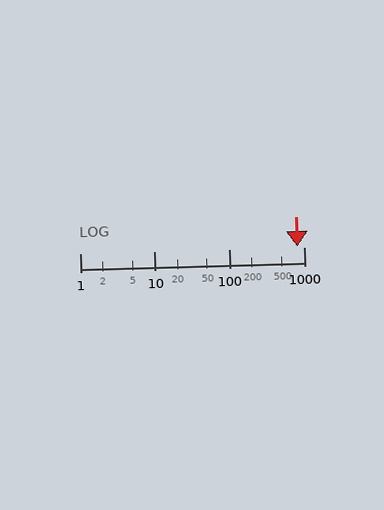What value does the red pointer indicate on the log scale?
The pointer indicates approximately 810.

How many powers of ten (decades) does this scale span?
The scale spans 3 decades, from 1 to 1000.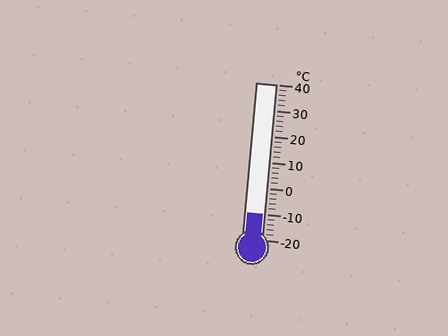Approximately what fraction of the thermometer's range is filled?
The thermometer is filled to approximately 15% of its range.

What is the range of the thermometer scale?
The thermometer scale ranges from -20°C to 40°C.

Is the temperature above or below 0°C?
The temperature is below 0°C.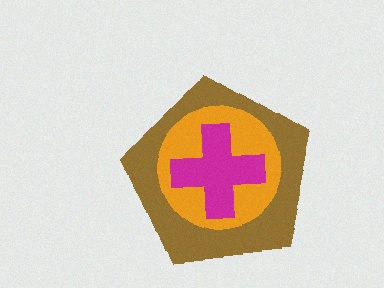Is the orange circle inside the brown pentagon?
Yes.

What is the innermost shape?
The magenta cross.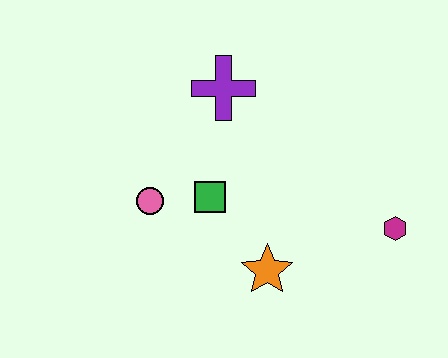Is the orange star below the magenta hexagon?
Yes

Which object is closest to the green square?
The pink circle is closest to the green square.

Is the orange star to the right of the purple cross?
Yes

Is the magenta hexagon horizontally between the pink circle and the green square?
No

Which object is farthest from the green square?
The magenta hexagon is farthest from the green square.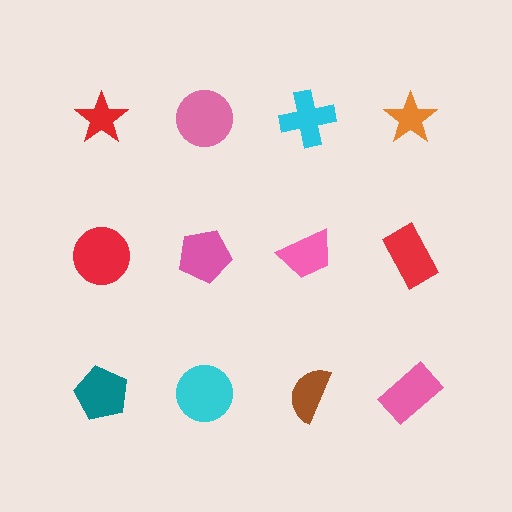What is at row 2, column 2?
A pink pentagon.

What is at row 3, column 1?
A teal pentagon.